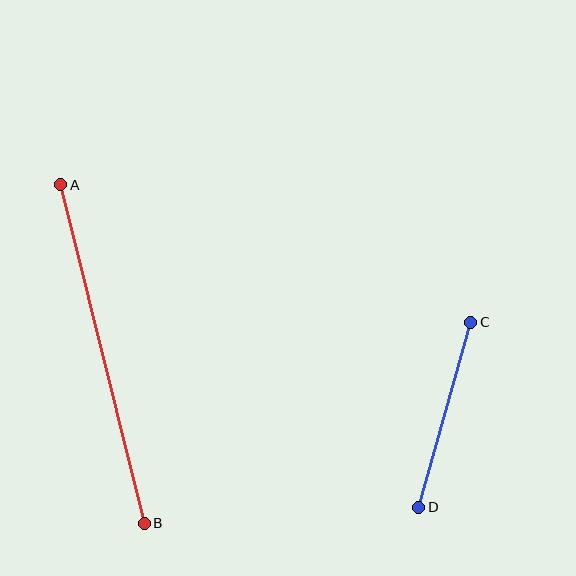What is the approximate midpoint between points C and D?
The midpoint is at approximately (445, 415) pixels.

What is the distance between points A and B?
The distance is approximately 348 pixels.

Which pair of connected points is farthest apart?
Points A and B are farthest apart.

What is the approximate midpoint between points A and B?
The midpoint is at approximately (102, 354) pixels.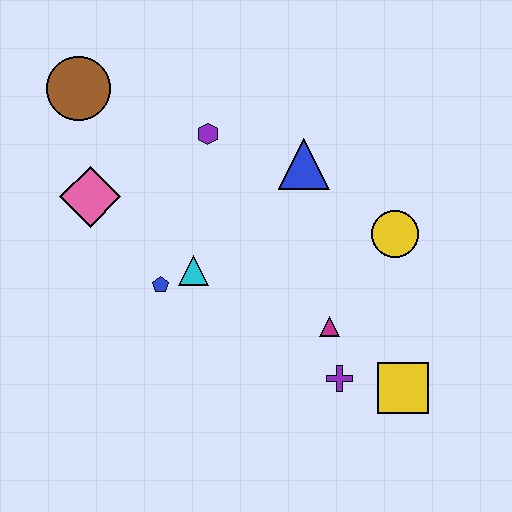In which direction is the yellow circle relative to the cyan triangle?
The yellow circle is to the right of the cyan triangle.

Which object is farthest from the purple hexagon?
The yellow square is farthest from the purple hexagon.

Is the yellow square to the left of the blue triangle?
No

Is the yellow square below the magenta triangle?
Yes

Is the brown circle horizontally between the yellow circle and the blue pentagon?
No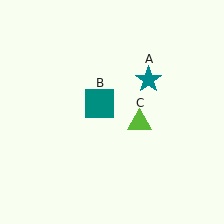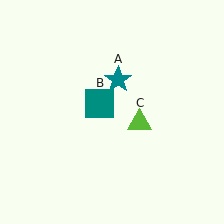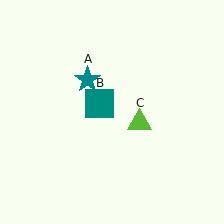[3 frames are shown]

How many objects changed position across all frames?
1 object changed position: teal star (object A).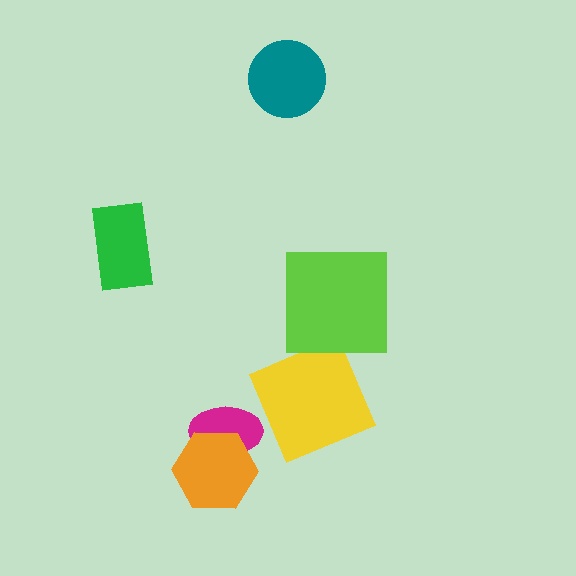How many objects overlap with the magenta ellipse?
1 object overlaps with the magenta ellipse.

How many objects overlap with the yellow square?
0 objects overlap with the yellow square.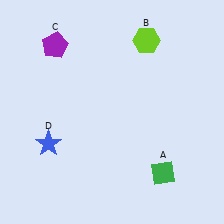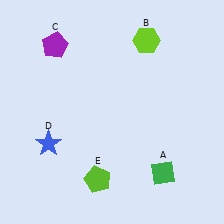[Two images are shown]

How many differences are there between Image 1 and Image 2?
There is 1 difference between the two images.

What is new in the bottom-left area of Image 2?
A lime pentagon (E) was added in the bottom-left area of Image 2.